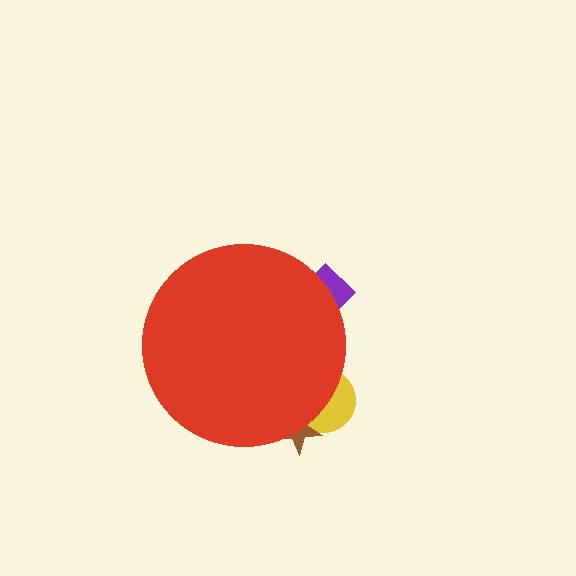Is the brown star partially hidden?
Yes, the brown star is partially hidden behind the red circle.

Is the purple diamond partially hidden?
Yes, the purple diamond is partially hidden behind the red circle.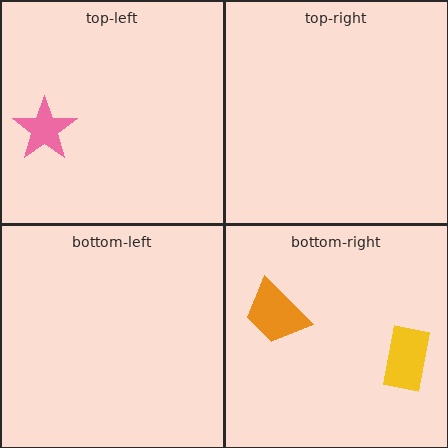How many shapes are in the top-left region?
1.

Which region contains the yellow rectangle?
The bottom-right region.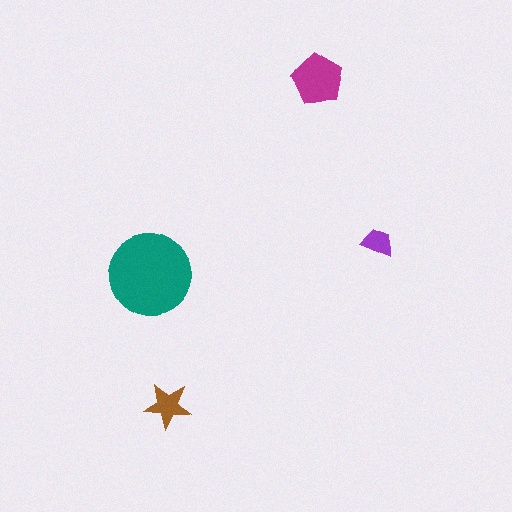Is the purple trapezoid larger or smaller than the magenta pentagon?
Smaller.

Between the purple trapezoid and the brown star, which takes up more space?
The brown star.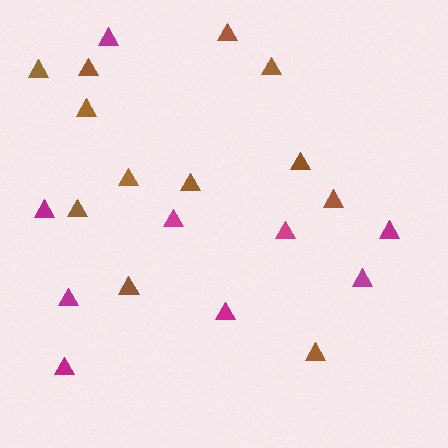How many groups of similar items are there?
There are 2 groups: one group of brown triangles (12) and one group of magenta triangles (9).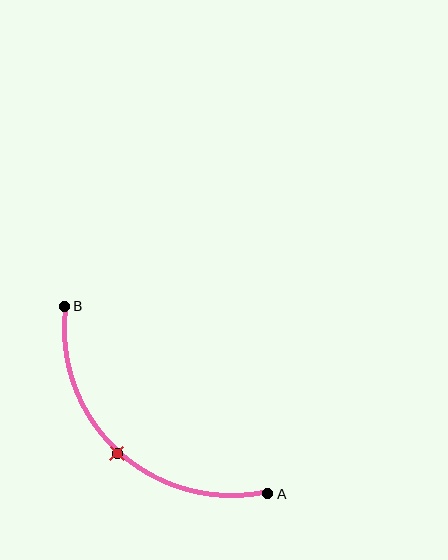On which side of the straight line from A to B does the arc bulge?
The arc bulges below and to the left of the straight line connecting A and B.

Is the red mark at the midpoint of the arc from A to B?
Yes. The red mark lies on the arc at equal arc-length from both A and B — it is the arc midpoint.